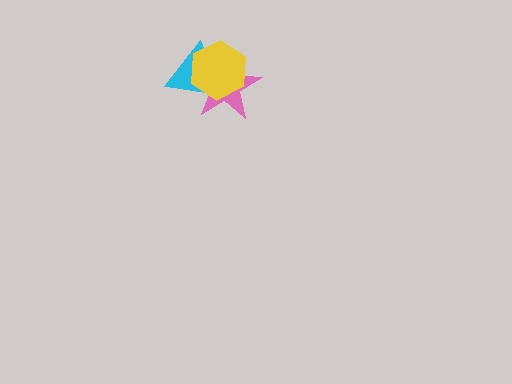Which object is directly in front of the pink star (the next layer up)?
The cyan triangle is directly in front of the pink star.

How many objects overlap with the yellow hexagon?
2 objects overlap with the yellow hexagon.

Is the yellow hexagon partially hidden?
No, no other shape covers it.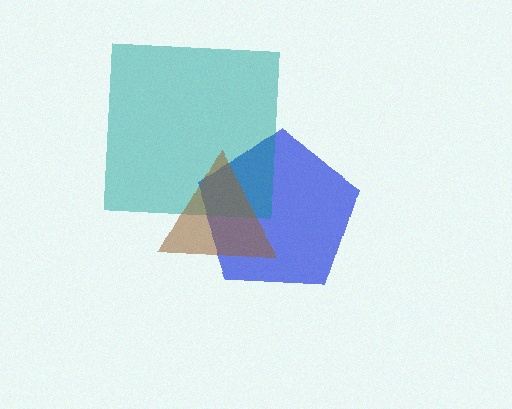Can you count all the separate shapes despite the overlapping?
Yes, there are 3 separate shapes.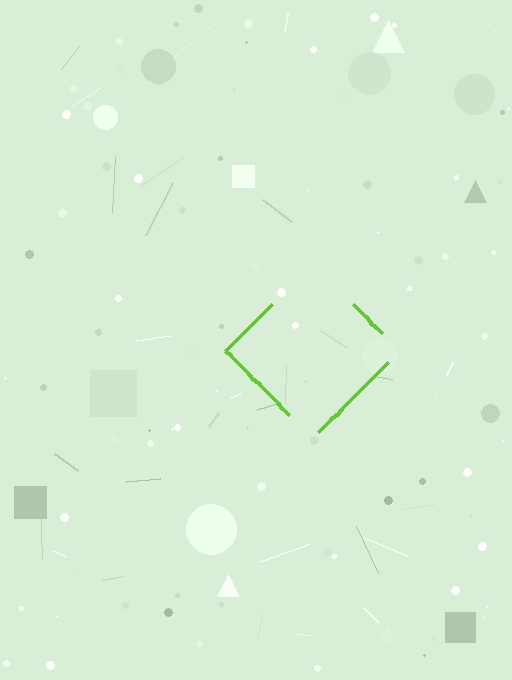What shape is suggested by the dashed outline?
The dashed outline suggests a diamond.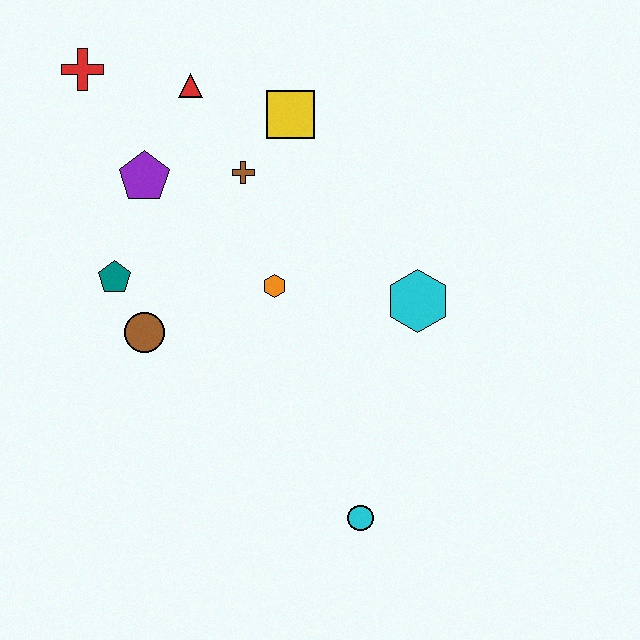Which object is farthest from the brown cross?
The cyan circle is farthest from the brown cross.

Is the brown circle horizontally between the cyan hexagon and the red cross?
Yes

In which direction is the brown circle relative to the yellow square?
The brown circle is below the yellow square.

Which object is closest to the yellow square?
The brown cross is closest to the yellow square.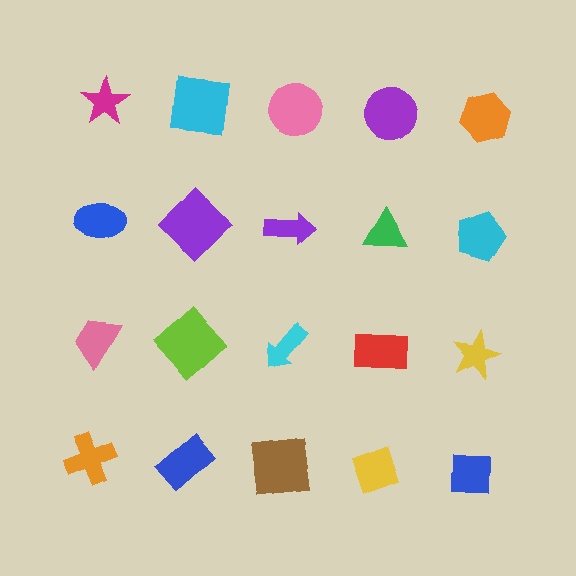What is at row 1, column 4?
A purple circle.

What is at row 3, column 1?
A pink trapezoid.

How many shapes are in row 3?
5 shapes.